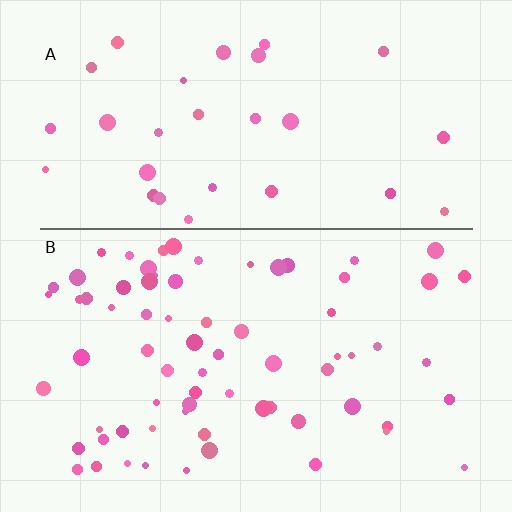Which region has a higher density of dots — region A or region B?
B (the bottom).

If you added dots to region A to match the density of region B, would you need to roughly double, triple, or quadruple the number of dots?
Approximately double.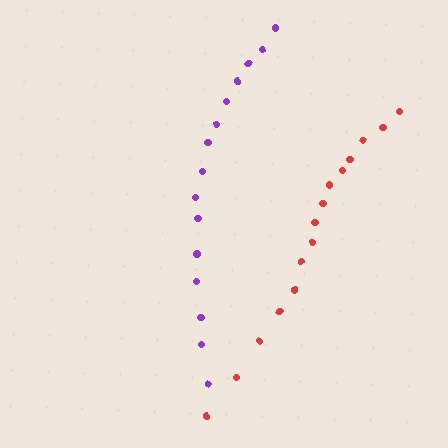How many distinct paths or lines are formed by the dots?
There are 2 distinct paths.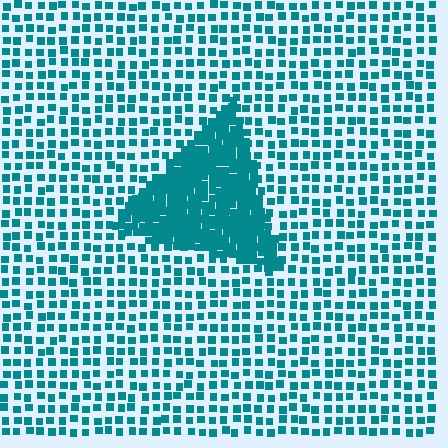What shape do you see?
I see a triangle.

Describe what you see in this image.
The image contains small teal elements arranged at two different densities. A triangle-shaped region is visible where the elements are more densely packed than the surrounding area.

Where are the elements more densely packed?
The elements are more densely packed inside the triangle boundary.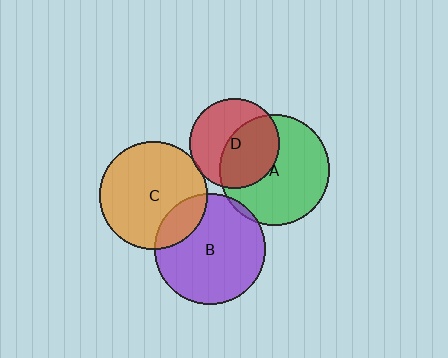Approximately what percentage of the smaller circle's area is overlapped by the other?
Approximately 5%.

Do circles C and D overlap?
Yes.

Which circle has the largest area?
Circle B (purple).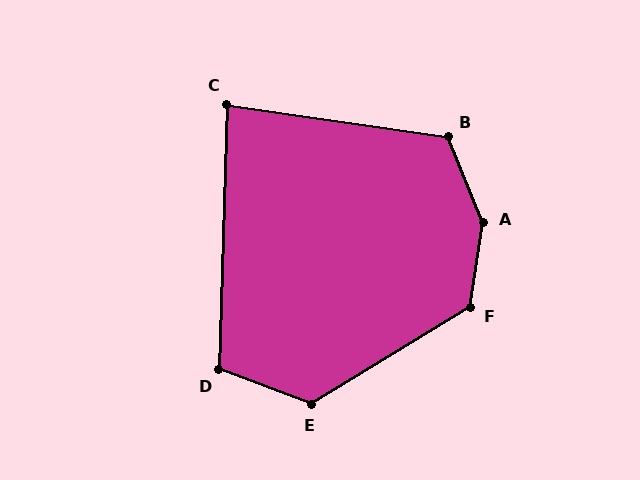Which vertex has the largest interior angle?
A, at approximately 148 degrees.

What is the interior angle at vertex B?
Approximately 121 degrees (obtuse).